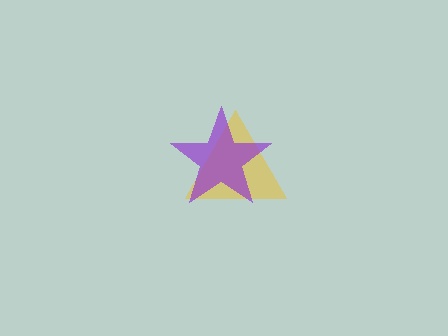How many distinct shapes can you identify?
There are 2 distinct shapes: a yellow triangle, a purple star.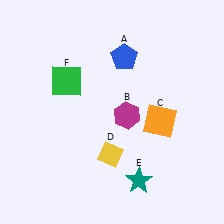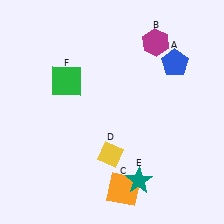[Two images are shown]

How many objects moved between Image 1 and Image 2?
3 objects moved between the two images.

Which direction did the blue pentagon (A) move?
The blue pentagon (A) moved right.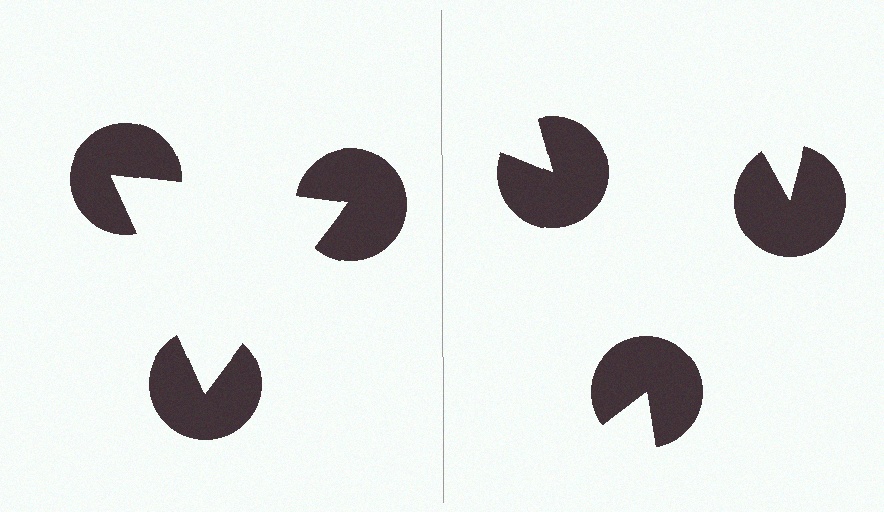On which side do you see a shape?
An illusory triangle appears on the left side. On the right side the wedge cuts are rotated, so no coherent shape forms.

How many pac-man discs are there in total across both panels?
6 — 3 on each side.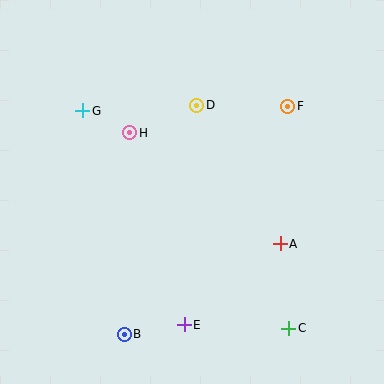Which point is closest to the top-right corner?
Point F is closest to the top-right corner.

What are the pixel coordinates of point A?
Point A is at (280, 244).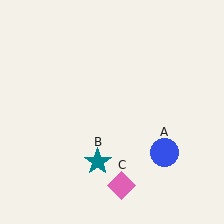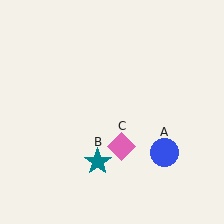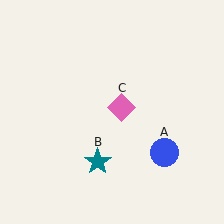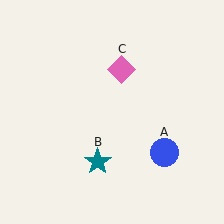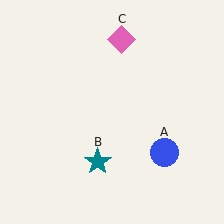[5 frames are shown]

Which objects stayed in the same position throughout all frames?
Blue circle (object A) and teal star (object B) remained stationary.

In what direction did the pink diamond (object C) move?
The pink diamond (object C) moved up.